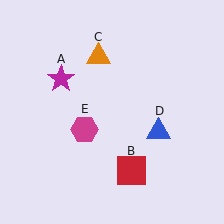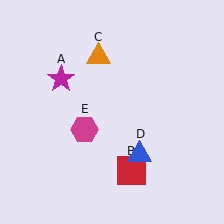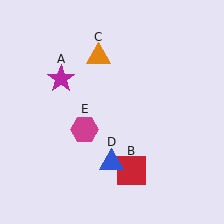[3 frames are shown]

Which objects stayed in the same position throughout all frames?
Magenta star (object A) and red square (object B) and orange triangle (object C) and magenta hexagon (object E) remained stationary.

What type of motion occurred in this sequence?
The blue triangle (object D) rotated clockwise around the center of the scene.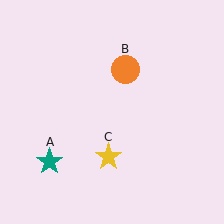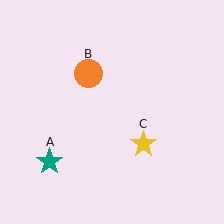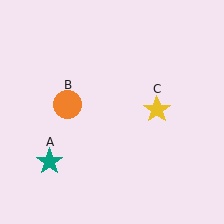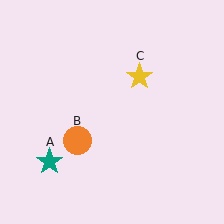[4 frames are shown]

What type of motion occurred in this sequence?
The orange circle (object B), yellow star (object C) rotated counterclockwise around the center of the scene.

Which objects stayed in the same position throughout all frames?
Teal star (object A) remained stationary.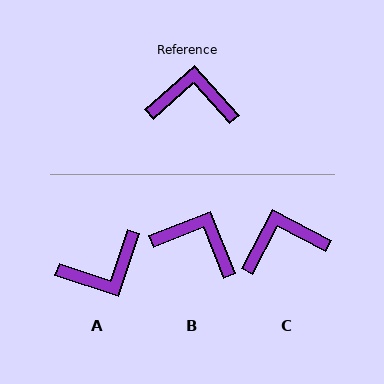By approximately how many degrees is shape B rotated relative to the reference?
Approximately 20 degrees clockwise.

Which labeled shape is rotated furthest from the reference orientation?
A, about 150 degrees away.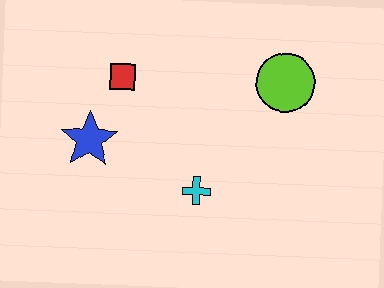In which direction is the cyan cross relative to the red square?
The cyan cross is below the red square.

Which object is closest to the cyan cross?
The blue star is closest to the cyan cross.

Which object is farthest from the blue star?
The lime circle is farthest from the blue star.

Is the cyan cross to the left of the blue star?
No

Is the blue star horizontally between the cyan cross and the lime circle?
No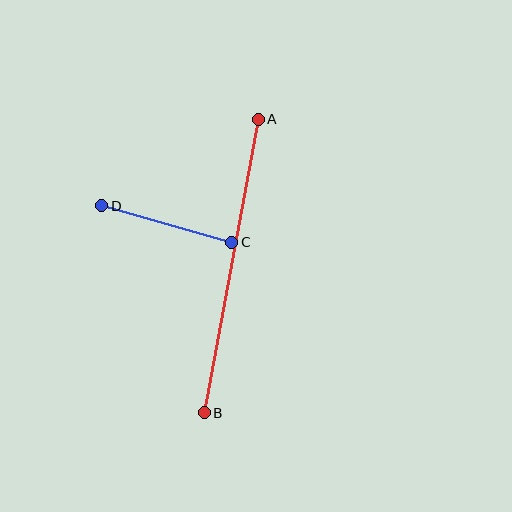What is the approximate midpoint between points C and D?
The midpoint is at approximately (167, 224) pixels.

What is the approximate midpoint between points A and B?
The midpoint is at approximately (231, 266) pixels.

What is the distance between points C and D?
The distance is approximately 135 pixels.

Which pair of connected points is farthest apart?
Points A and B are farthest apart.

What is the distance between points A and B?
The distance is approximately 298 pixels.